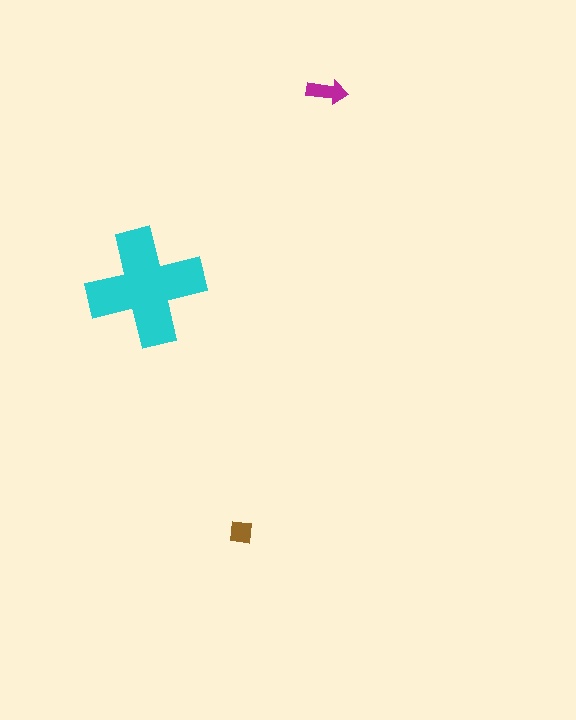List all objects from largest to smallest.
The cyan cross, the magenta arrow, the brown square.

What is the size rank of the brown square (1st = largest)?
3rd.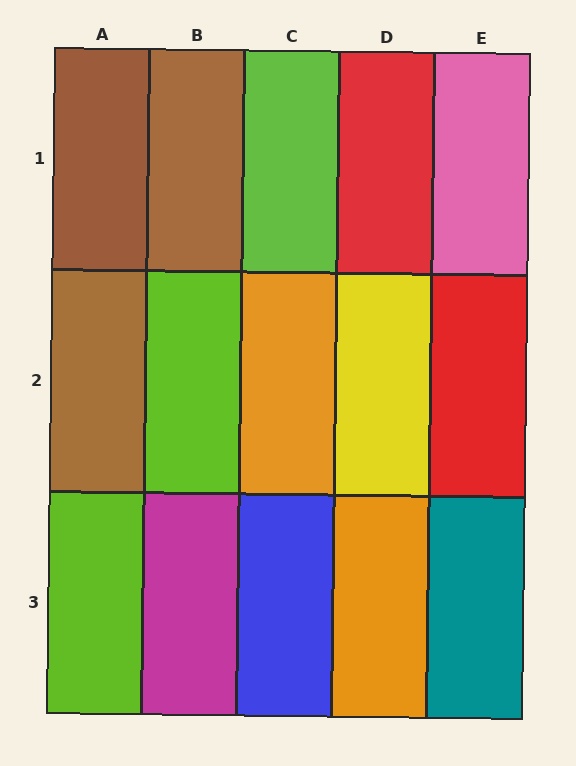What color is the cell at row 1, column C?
Lime.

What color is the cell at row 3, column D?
Orange.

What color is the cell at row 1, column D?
Red.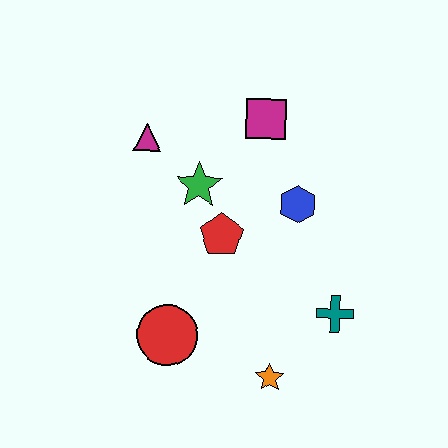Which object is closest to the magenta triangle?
The green star is closest to the magenta triangle.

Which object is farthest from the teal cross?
The magenta triangle is farthest from the teal cross.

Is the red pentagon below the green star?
Yes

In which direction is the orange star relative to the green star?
The orange star is below the green star.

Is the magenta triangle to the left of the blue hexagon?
Yes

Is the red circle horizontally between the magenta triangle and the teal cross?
Yes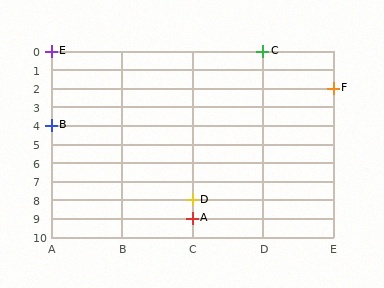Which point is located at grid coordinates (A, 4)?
Point B is at (A, 4).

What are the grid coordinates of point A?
Point A is at grid coordinates (C, 9).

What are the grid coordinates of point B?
Point B is at grid coordinates (A, 4).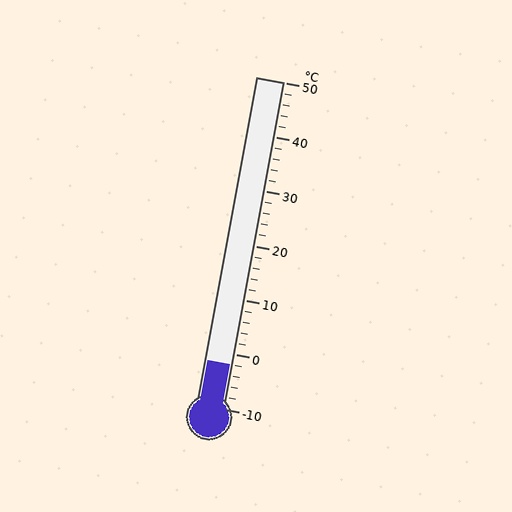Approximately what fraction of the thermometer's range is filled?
The thermometer is filled to approximately 15% of its range.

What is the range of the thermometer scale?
The thermometer scale ranges from -10°C to 50°C.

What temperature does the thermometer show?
The thermometer shows approximately -2°C.